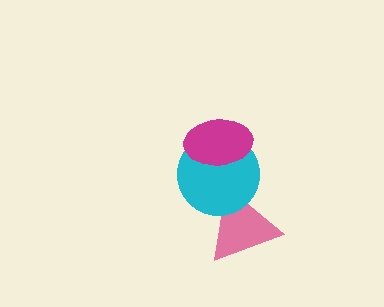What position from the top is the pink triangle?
The pink triangle is 3rd from the top.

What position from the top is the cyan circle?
The cyan circle is 2nd from the top.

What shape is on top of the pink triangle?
The cyan circle is on top of the pink triangle.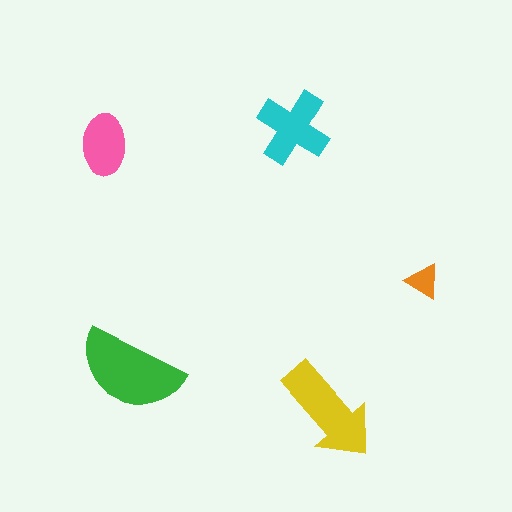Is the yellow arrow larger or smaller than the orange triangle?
Larger.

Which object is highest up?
The cyan cross is topmost.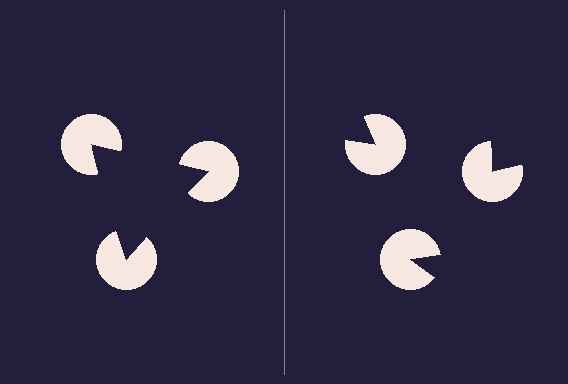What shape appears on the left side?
An illusory triangle.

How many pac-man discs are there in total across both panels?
6 — 3 on each side.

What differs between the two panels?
The pac-man discs are positioned identically on both sides; only the wedge orientations differ. On the left they align to a triangle; on the right they are misaligned.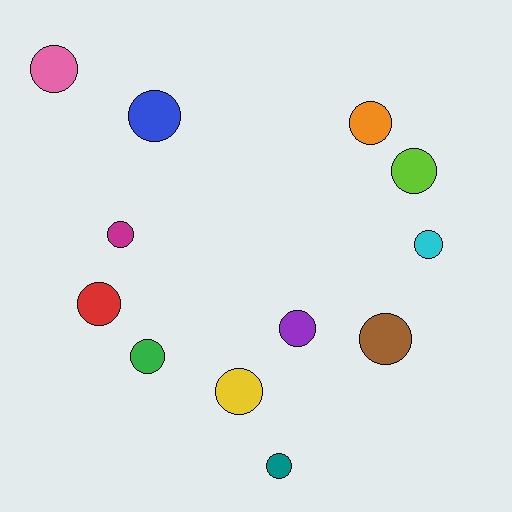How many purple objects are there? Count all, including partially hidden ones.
There is 1 purple object.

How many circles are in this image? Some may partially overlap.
There are 12 circles.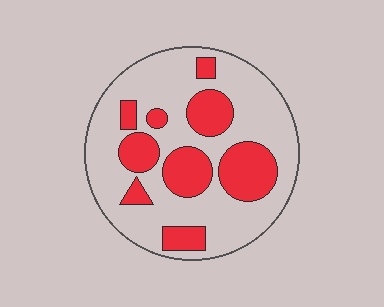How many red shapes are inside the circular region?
9.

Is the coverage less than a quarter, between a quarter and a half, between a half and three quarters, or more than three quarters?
Between a quarter and a half.